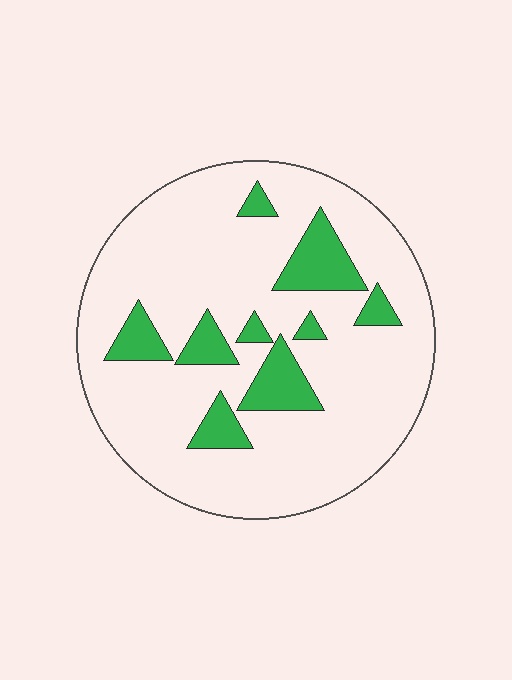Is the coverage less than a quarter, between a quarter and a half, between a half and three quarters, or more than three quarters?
Less than a quarter.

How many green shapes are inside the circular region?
9.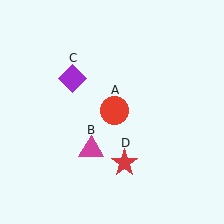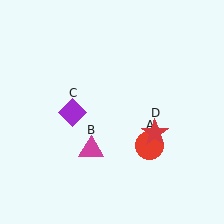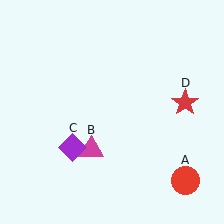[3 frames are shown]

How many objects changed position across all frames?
3 objects changed position: red circle (object A), purple diamond (object C), red star (object D).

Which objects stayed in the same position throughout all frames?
Magenta triangle (object B) remained stationary.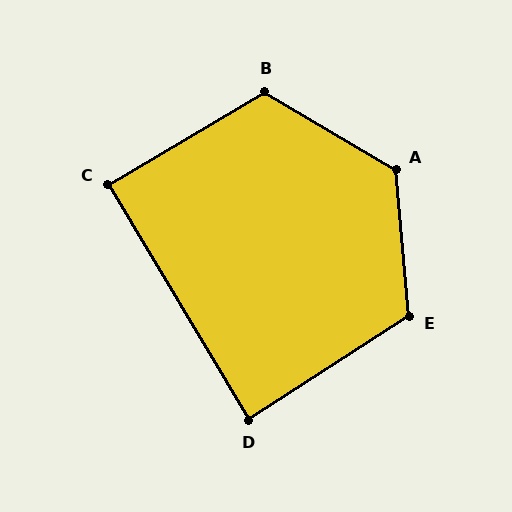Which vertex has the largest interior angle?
A, at approximately 126 degrees.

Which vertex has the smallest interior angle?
D, at approximately 88 degrees.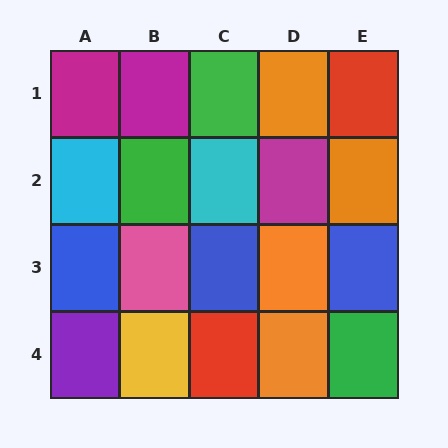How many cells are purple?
1 cell is purple.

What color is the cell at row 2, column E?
Orange.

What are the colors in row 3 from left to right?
Blue, pink, blue, orange, blue.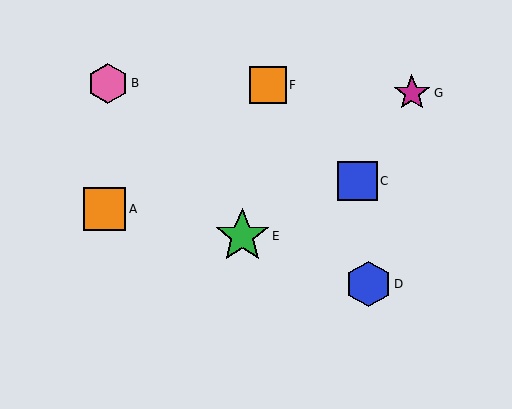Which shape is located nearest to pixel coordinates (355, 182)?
The blue square (labeled C) at (357, 181) is nearest to that location.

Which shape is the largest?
The green star (labeled E) is the largest.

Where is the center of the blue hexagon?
The center of the blue hexagon is at (369, 284).